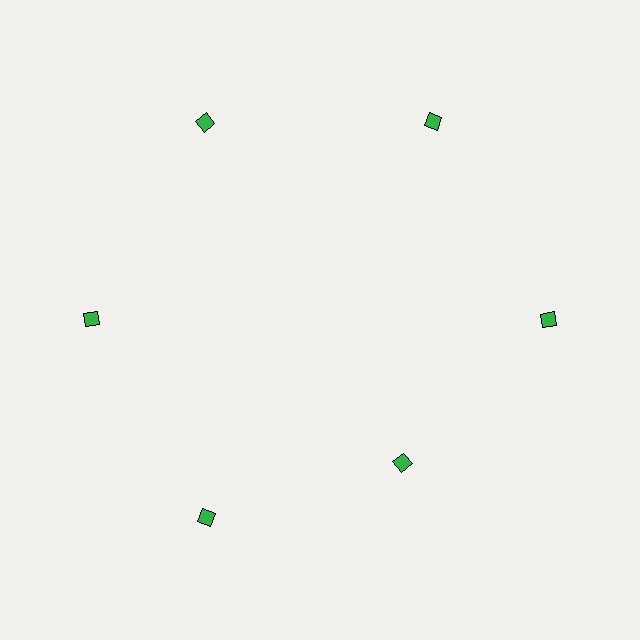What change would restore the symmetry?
The symmetry would be restored by moving it outward, back onto the ring so that all 6 diamonds sit at equal angles and equal distance from the center.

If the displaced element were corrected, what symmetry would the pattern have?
It would have 6-fold rotational symmetry — the pattern would map onto itself every 60 degrees.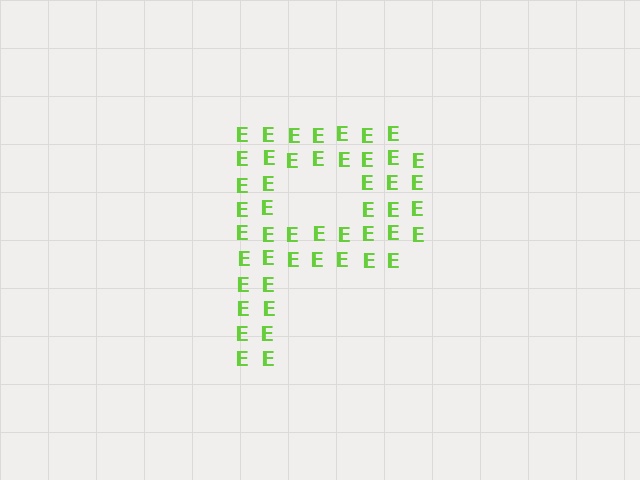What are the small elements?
The small elements are letter E's.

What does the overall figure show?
The overall figure shows the letter P.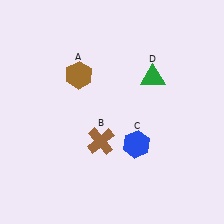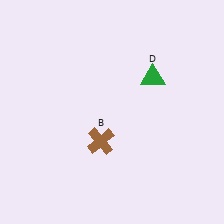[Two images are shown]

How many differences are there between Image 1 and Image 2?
There are 2 differences between the two images.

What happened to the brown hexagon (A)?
The brown hexagon (A) was removed in Image 2. It was in the top-left area of Image 1.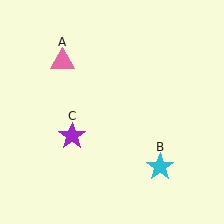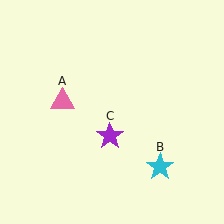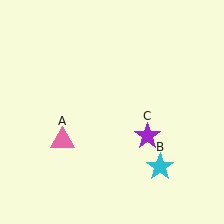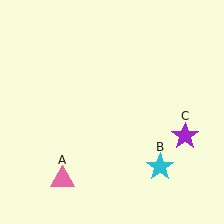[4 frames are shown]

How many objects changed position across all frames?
2 objects changed position: pink triangle (object A), purple star (object C).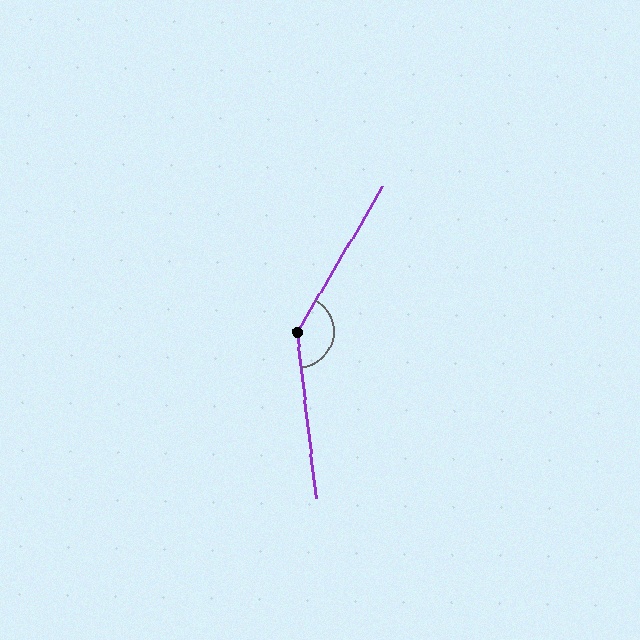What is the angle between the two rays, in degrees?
Approximately 143 degrees.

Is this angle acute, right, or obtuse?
It is obtuse.